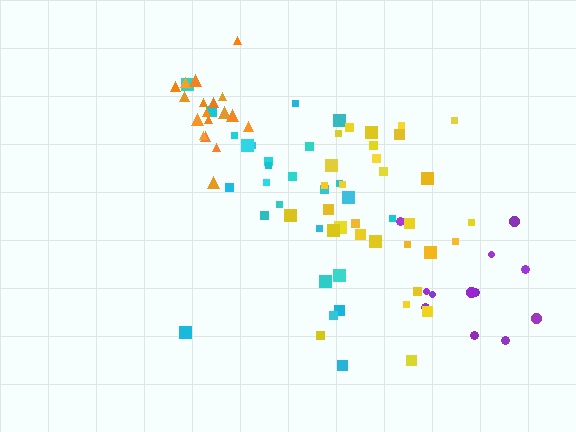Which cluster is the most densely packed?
Orange.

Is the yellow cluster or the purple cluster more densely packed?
Yellow.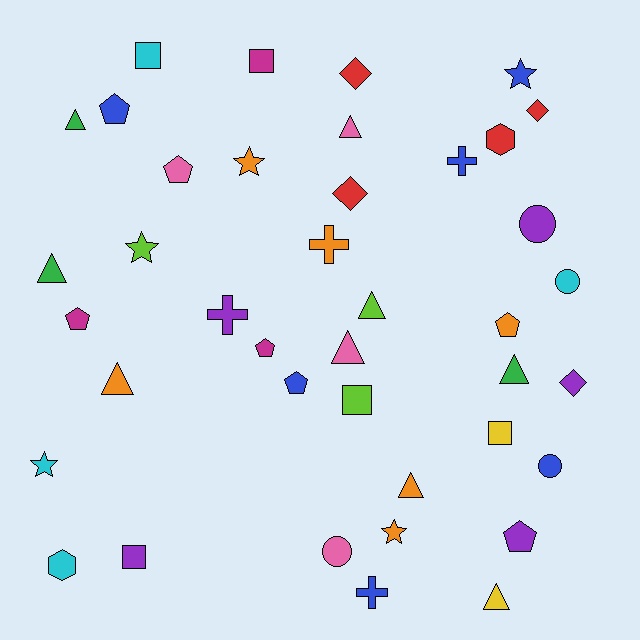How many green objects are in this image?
There are 3 green objects.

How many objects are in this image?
There are 40 objects.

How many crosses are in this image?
There are 4 crosses.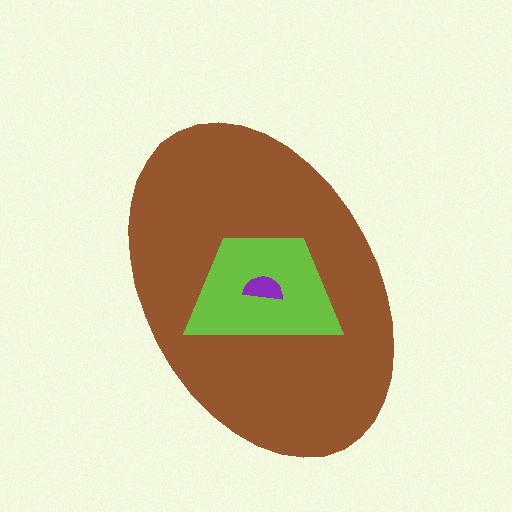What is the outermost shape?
The brown ellipse.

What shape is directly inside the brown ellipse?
The lime trapezoid.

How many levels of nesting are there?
3.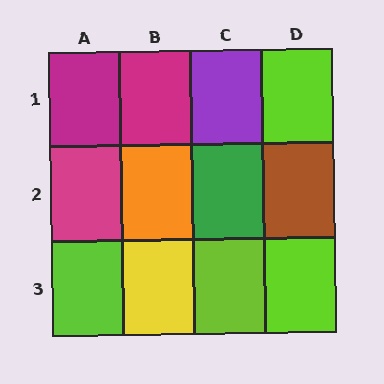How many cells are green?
1 cell is green.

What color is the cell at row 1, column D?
Lime.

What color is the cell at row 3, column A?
Lime.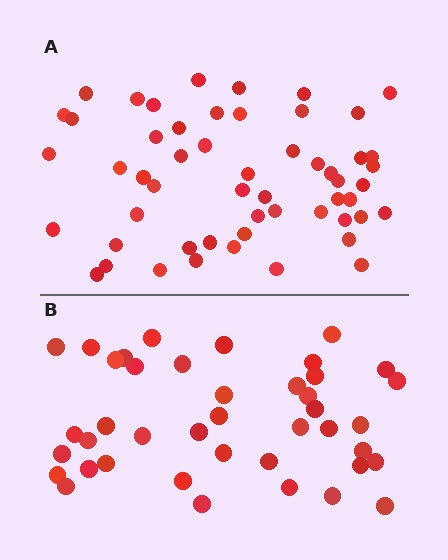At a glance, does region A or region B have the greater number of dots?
Region A (the top region) has more dots.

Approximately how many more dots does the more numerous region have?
Region A has approximately 15 more dots than region B.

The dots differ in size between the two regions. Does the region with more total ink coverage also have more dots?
No. Region B has more total ink coverage because its dots are larger, but region A actually contains more individual dots. Total area can be misleading — the number of items is what matters here.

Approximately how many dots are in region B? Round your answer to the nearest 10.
About 40 dots. (The exact count is 41, which rounds to 40.)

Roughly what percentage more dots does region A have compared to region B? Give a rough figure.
About 30% more.